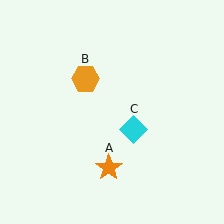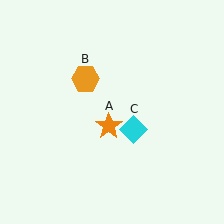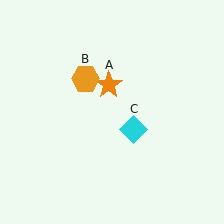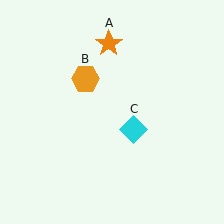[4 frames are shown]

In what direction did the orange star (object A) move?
The orange star (object A) moved up.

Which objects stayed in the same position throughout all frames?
Orange hexagon (object B) and cyan diamond (object C) remained stationary.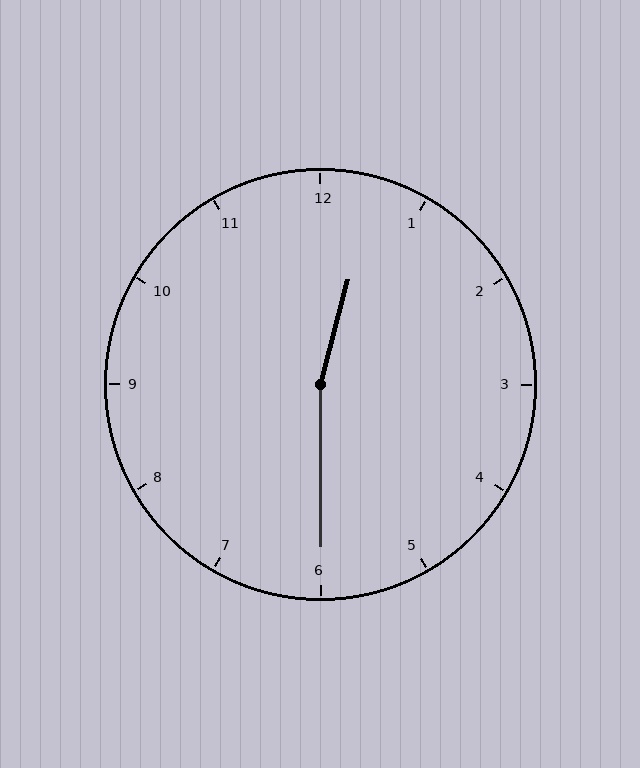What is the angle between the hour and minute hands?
Approximately 165 degrees.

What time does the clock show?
12:30.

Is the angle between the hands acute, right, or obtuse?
It is obtuse.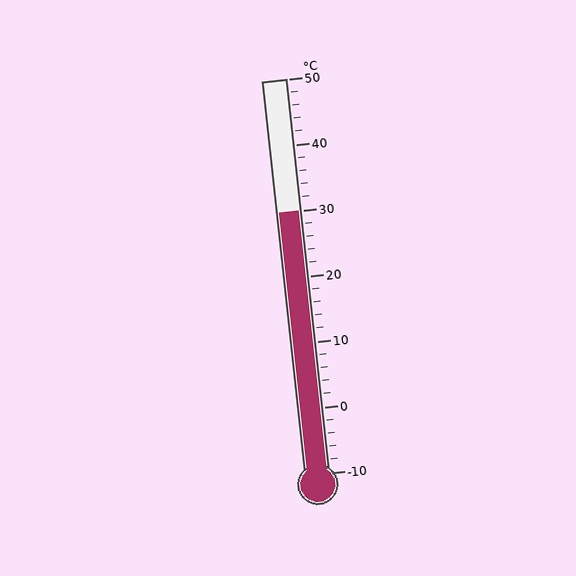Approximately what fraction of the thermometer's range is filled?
The thermometer is filled to approximately 65% of its range.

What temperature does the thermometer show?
The thermometer shows approximately 30°C.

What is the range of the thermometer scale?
The thermometer scale ranges from -10°C to 50°C.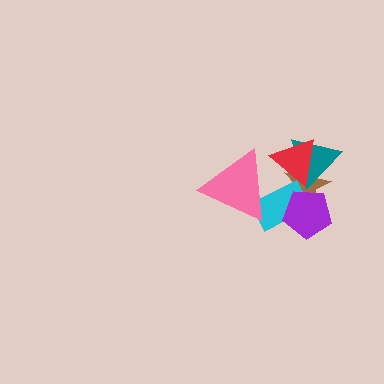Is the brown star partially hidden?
Yes, it is partially covered by another shape.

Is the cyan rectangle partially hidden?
Yes, it is partially covered by another shape.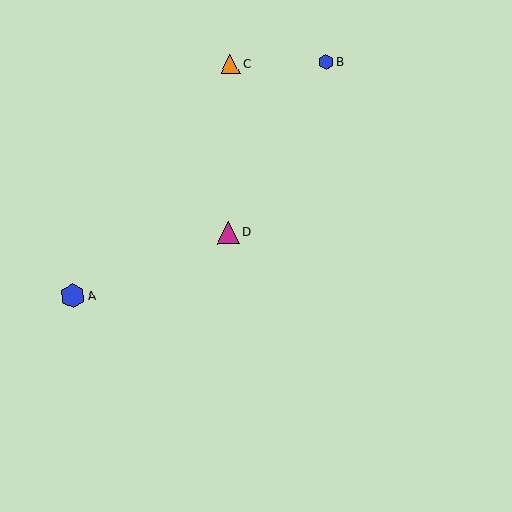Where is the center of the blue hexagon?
The center of the blue hexagon is at (326, 62).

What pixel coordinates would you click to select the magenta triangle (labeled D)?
Click at (228, 233) to select the magenta triangle D.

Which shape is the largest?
The blue hexagon (labeled A) is the largest.